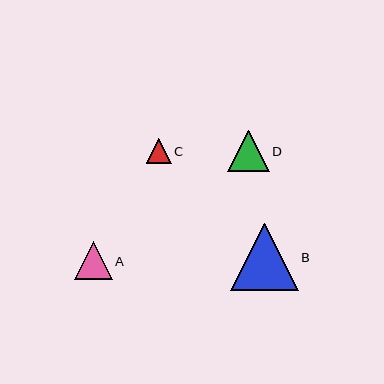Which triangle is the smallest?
Triangle C is the smallest with a size of approximately 25 pixels.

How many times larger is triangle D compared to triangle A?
Triangle D is approximately 1.1 times the size of triangle A.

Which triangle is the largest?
Triangle B is the largest with a size of approximately 67 pixels.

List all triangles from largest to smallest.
From largest to smallest: B, D, A, C.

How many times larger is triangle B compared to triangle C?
Triangle B is approximately 2.7 times the size of triangle C.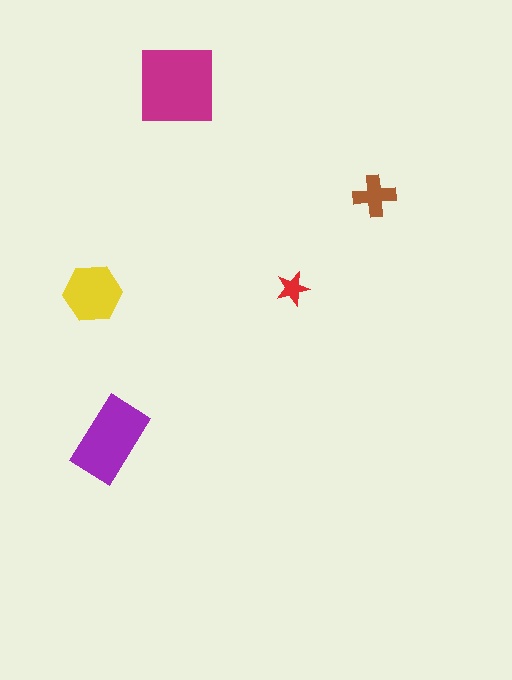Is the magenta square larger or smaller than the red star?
Larger.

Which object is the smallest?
The red star.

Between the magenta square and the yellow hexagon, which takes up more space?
The magenta square.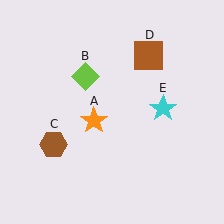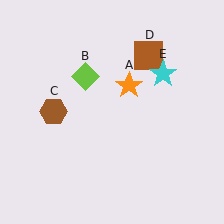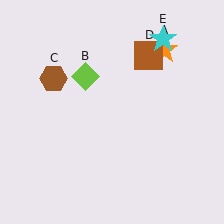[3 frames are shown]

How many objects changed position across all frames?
3 objects changed position: orange star (object A), brown hexagon (object C), cyan star (object E).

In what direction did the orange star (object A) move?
The orange star (object A) moved up and to the right.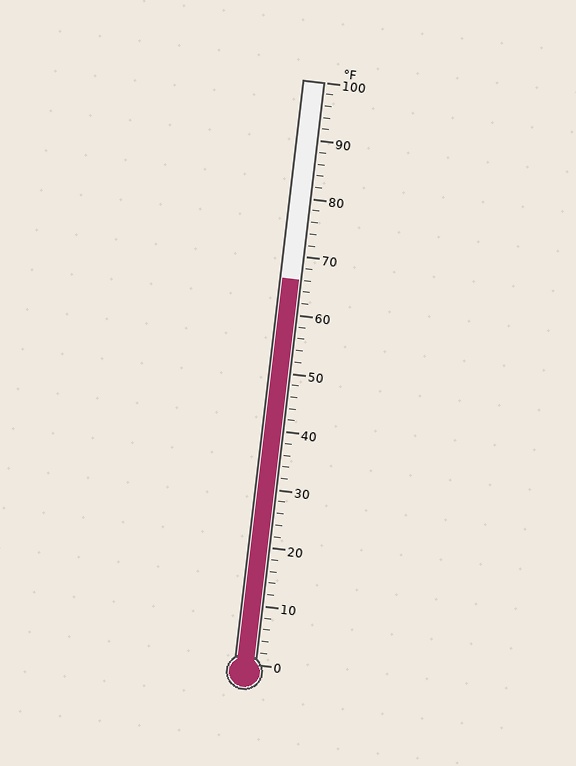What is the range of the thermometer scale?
The thermometer scale ranges from 0°F to 100°F.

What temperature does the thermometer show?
The thermometer shows approximately 66°F.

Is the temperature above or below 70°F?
The temperature is below 70°F.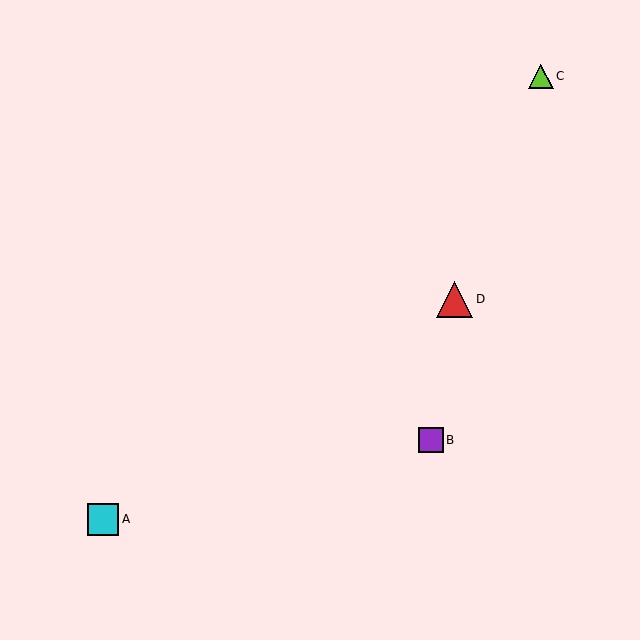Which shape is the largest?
The red triangle (labeled D) is the largest.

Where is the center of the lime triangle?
The center of the lime triangle is at (541, 76).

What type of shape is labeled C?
Shape C is a lime triangle.